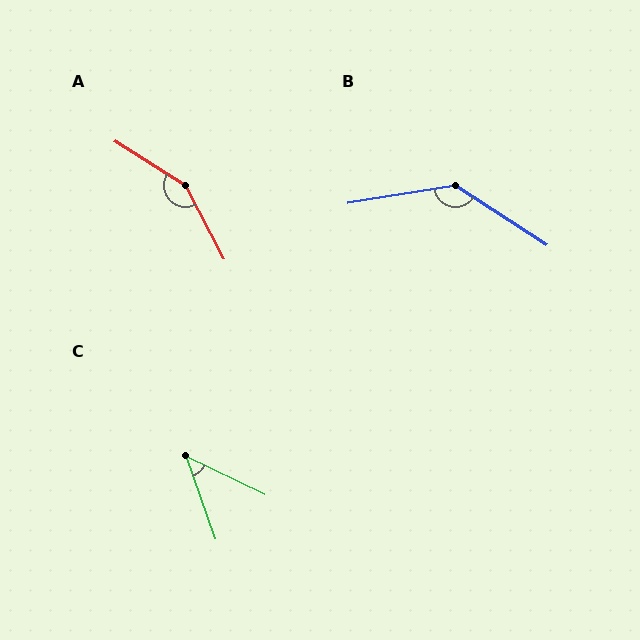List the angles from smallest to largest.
C (45°), B (138°), A (150°).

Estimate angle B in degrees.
Approximately 138 degrees.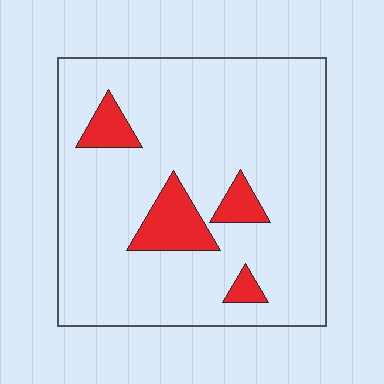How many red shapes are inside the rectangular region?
4.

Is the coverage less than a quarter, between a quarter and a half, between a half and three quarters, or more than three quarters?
Less than a quarter.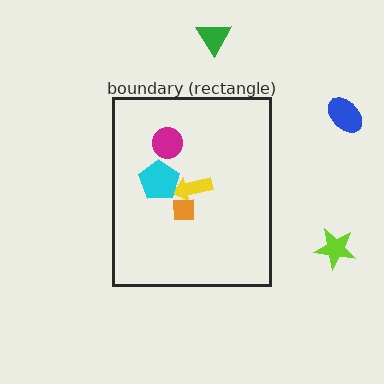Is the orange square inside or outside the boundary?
Inside.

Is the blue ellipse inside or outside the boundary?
Outside.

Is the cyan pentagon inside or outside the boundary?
Inside.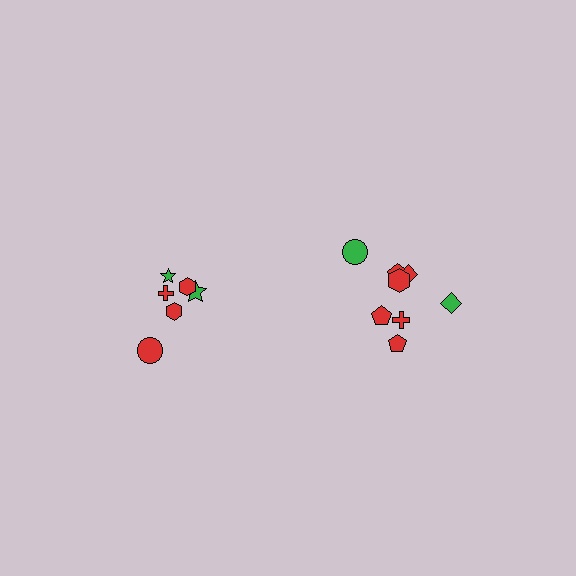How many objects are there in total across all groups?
There are 14 objects.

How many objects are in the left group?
There are 6 objects.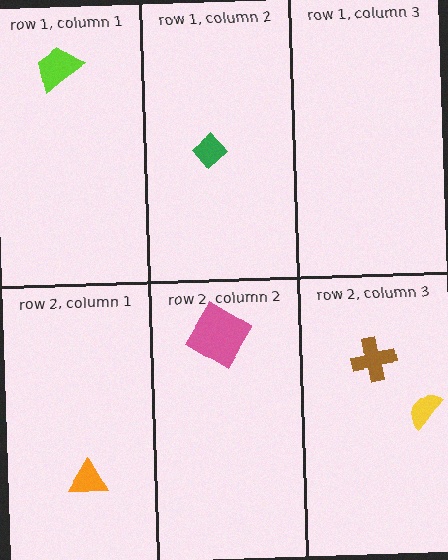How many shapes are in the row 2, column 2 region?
1.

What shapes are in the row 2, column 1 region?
The orange triangle.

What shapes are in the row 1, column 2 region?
The green diamond.